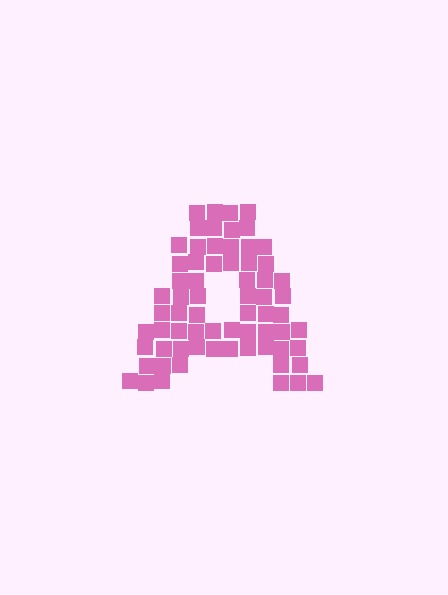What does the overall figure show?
The overall figure shows the letter A.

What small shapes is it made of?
It is made of small squares.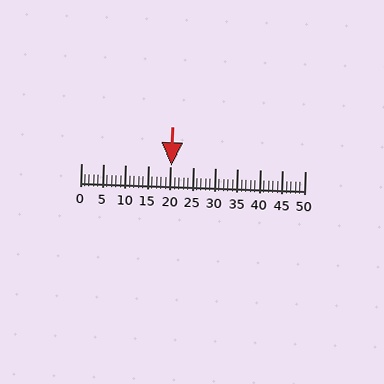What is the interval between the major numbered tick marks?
The major tick marks are spaced 5 units apart.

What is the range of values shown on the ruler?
The ruler shows values from 0 to 50.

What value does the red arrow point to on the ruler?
The red arrow points to approximately 20.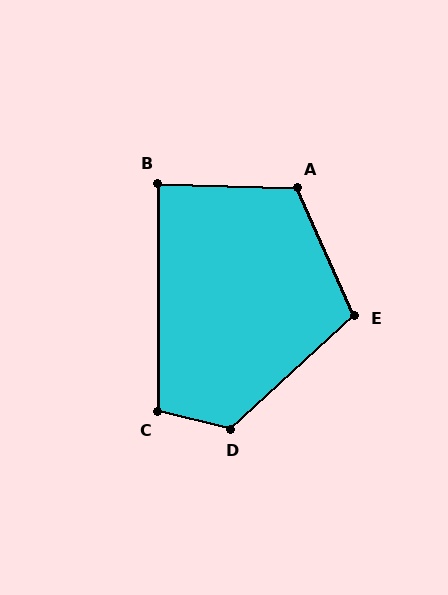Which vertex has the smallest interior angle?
B, at approximately 88 degrees.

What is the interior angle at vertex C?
Approximately 104 degrees (obtuse).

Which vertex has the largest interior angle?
D, at approximately 124 degrees.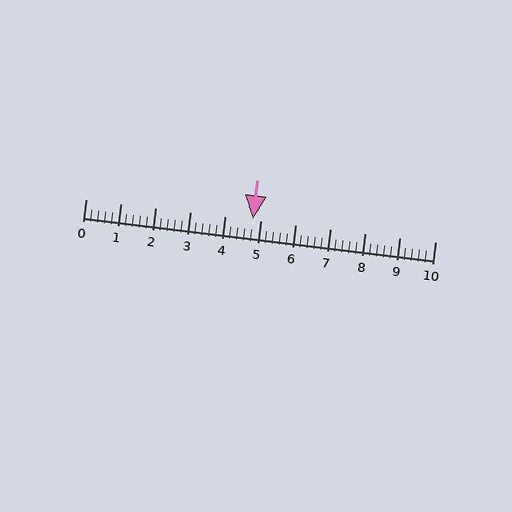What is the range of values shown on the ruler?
The ruler shows values from 0 to 10.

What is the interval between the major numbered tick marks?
The major tick marks are spaced 1 units apart.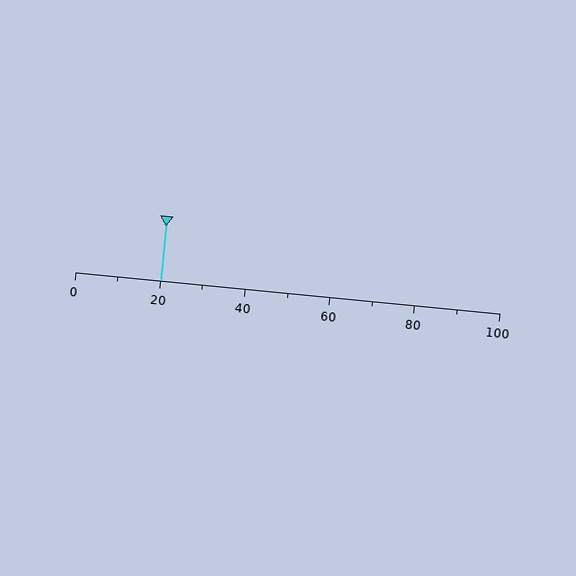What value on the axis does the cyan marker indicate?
The marker indicates approximately 20.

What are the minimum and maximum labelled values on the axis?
The axis runs from 0 to 100.